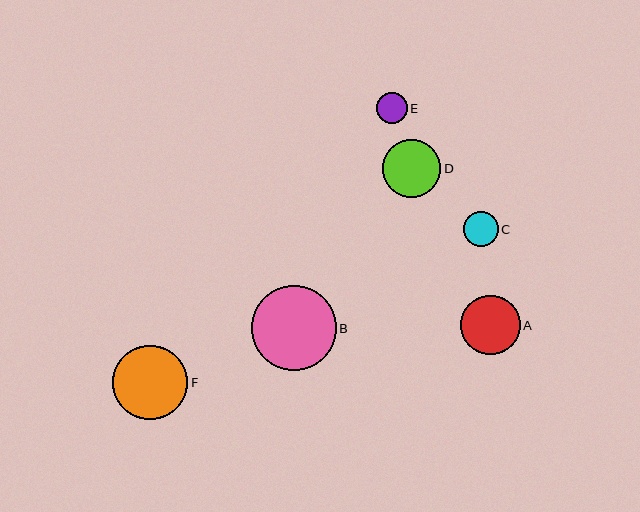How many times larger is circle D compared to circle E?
Circle D is approximately 1.9 times the size of circle E.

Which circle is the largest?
Circle B is the largest with a size of approximately 85 pixels.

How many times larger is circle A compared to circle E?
Circle A is approximately 1.9 times the size of circle E.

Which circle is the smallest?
Circle E is the smallest with a size of approximately 31 pixels.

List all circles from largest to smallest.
From largest to smallest: B, F, A, D, C, E.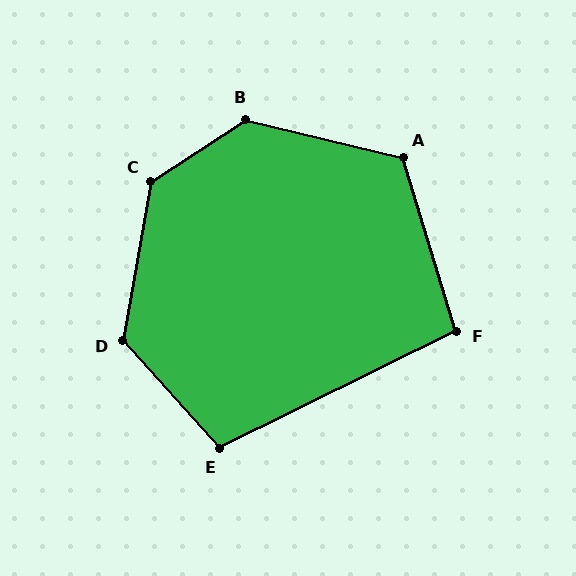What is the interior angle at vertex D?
Approximately 128 degrees (obtuse).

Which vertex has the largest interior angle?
C, at approximately 133 degrees.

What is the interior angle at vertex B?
Approximately 133 degrees (obtuse).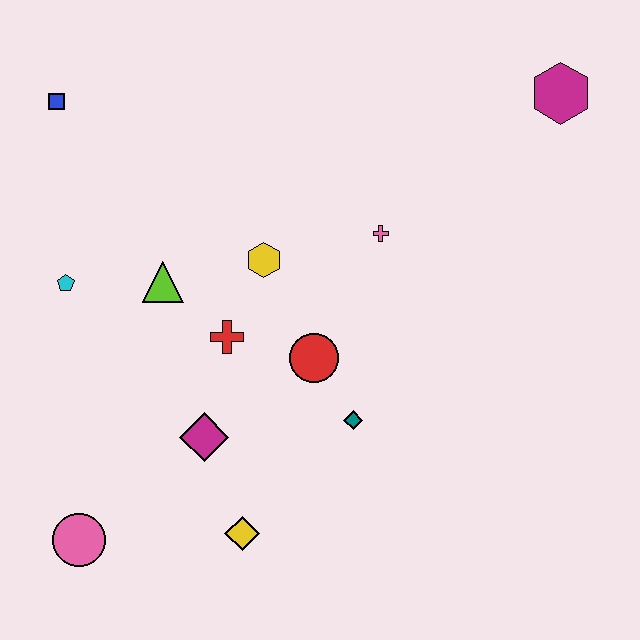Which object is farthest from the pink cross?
The pink circle is farthest from the pink cross.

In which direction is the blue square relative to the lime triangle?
The blue square is above the lime triangle.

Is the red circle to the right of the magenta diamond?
Yes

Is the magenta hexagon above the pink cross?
Yes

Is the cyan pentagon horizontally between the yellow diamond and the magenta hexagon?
No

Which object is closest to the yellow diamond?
The magenta diamond is closest to the yellow diamond.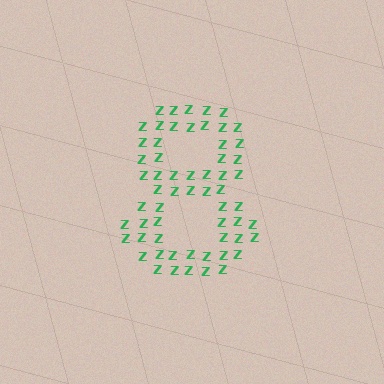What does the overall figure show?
The overall figure shows the digit 8.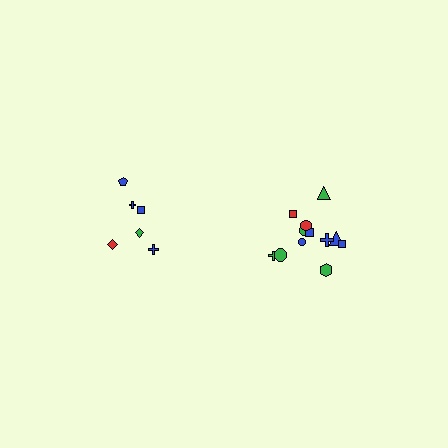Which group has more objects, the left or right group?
The right group.